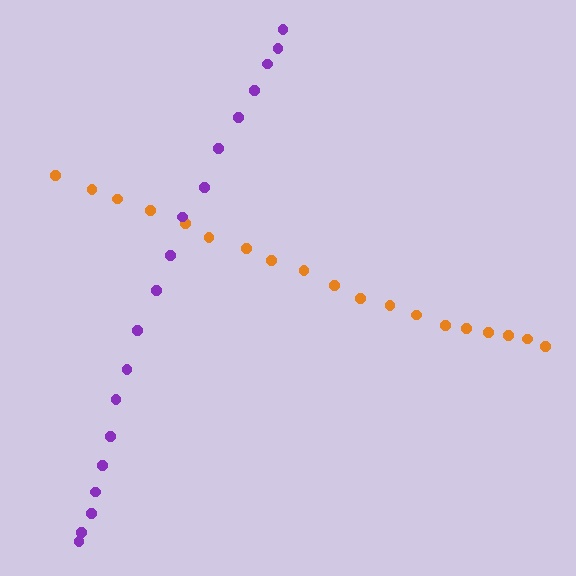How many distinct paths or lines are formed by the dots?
There are 2 distinct paths.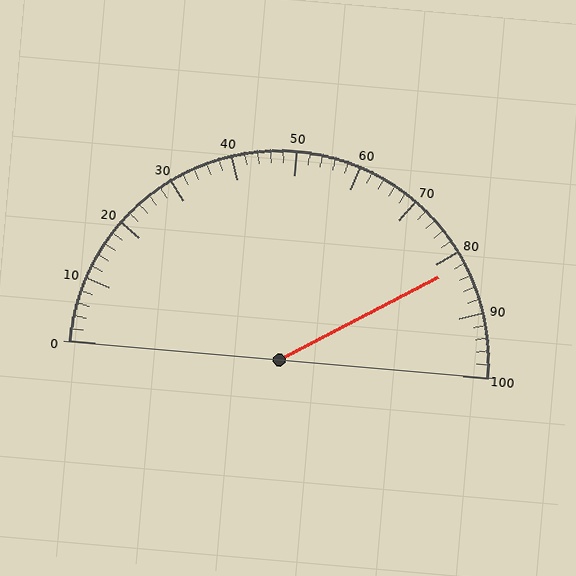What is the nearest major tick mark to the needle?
The nearest major tick mark is 80.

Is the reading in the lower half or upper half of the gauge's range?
The reading is in the upper half of the range (0 to 100).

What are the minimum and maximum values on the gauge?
The gauge ranges from 0 to 100.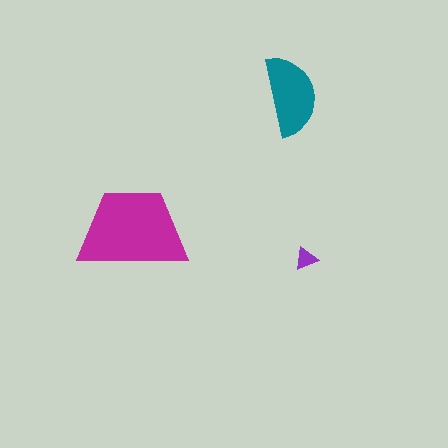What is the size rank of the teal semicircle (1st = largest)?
2nd.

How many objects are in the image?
There are 3 objects in the image.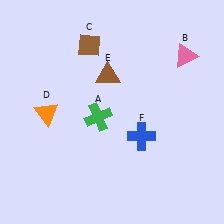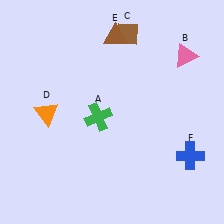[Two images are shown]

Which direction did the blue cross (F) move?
The blue cross (F) moved right.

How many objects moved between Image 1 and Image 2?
3 objects moved between the two images.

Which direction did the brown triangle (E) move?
The brown triangle (E) moved up.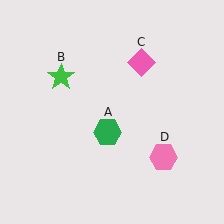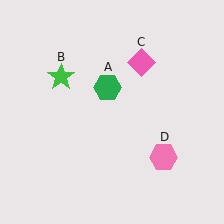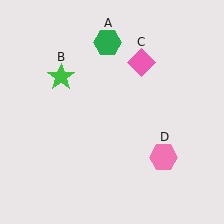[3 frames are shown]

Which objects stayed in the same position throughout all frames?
Green star (object B) and pink diamond (object C) and pink hexagon (object D) remained stationary.